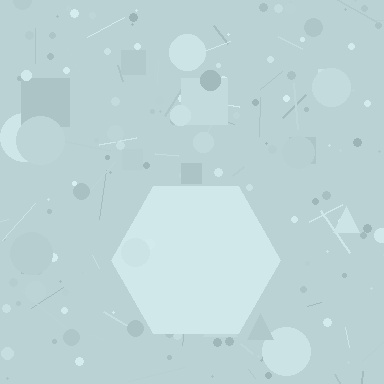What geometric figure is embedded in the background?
A hexagon is embedded in the background.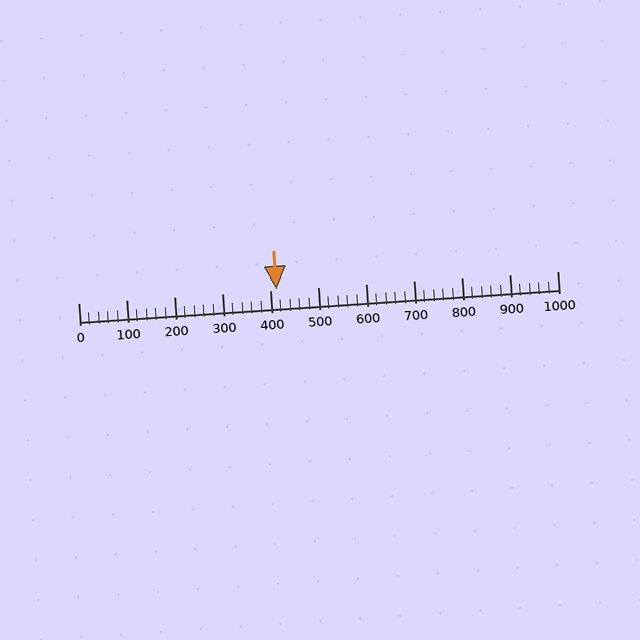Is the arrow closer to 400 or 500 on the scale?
The arrow is closer to 400.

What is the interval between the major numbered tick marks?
The major tick marks are spaced 100 units apart.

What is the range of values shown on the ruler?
The ruler shows values from 0 to 1000.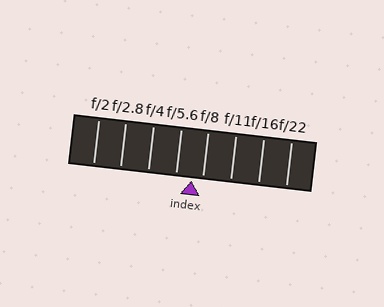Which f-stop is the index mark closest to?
The index mark is closest to f/8.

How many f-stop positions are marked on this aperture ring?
There are 8 f-stop positions marked.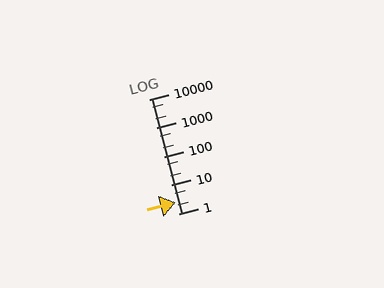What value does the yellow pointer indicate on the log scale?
The pointer indicates approximately 2.4.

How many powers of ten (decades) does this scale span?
The scale spans 4 decades, from 1 to 10000.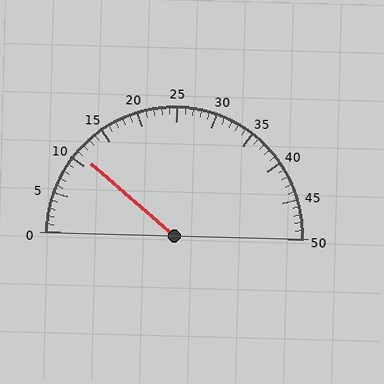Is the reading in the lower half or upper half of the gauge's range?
The reading is in the lower half of the range (0 to 50).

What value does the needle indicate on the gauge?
The needle indicates approximately 11.